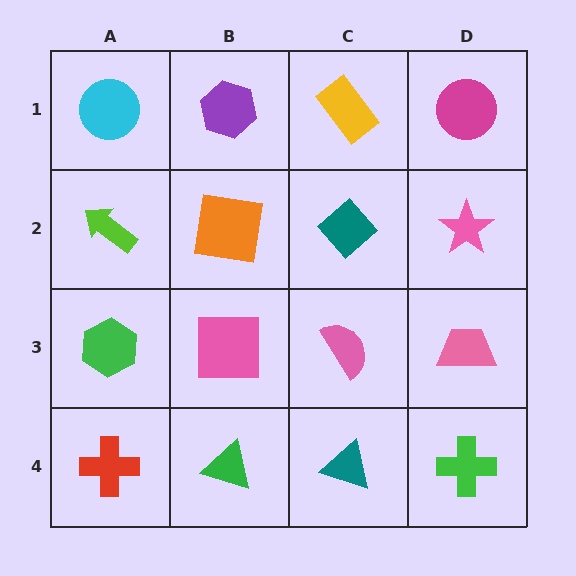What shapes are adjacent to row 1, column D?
A pink star (row 2, column D), a yellow rectangle (row 1, column C).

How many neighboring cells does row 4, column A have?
2.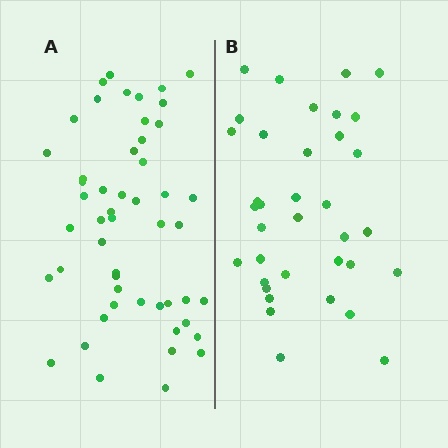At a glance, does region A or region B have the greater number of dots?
Region A (the left region) has more dots.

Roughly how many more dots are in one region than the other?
Region A has approximately 15 more dots than region B.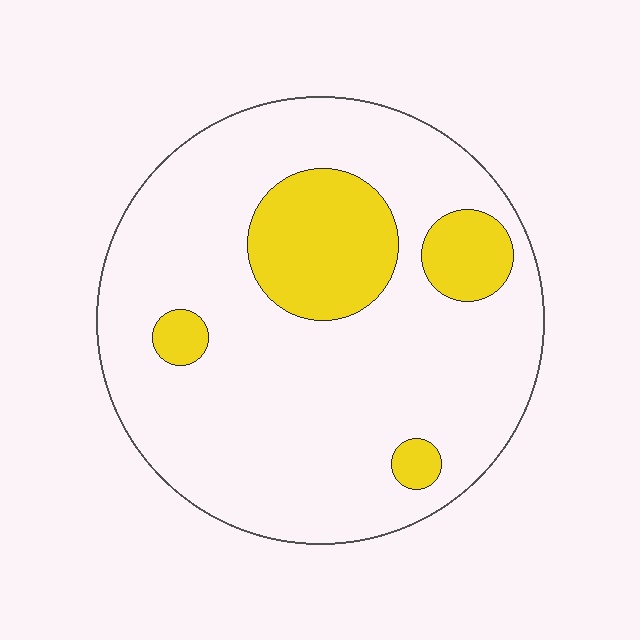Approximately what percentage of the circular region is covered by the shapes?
Approximately 20%.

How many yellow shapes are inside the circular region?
4.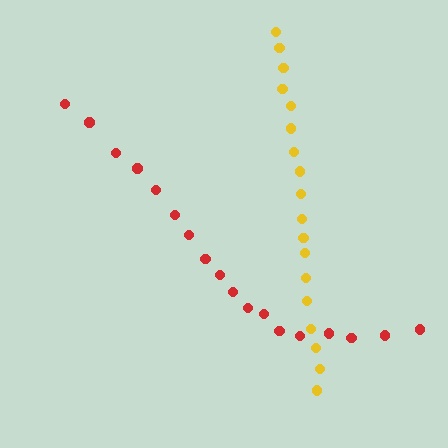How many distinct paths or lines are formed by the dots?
There are 2 distinct paths.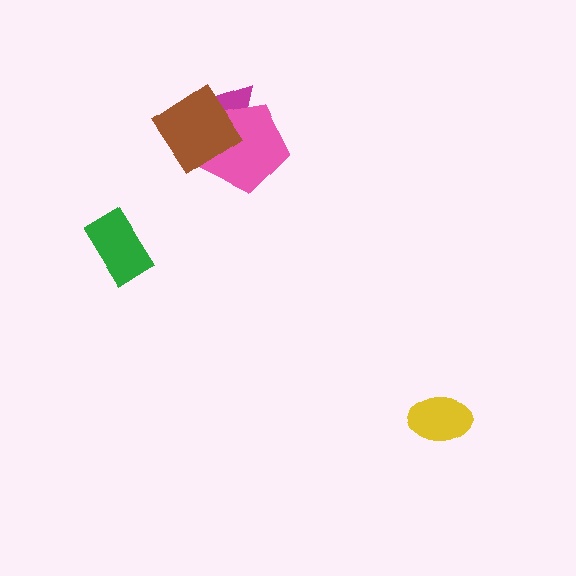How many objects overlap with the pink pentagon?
2 objects overlap with the pink pentagon.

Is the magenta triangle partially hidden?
Yes, it is partially covered by another shape.